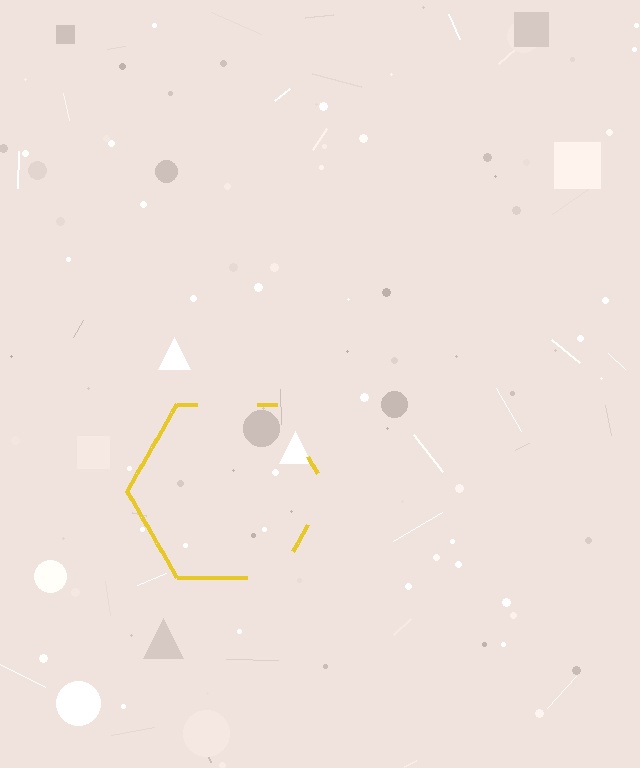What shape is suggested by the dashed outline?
The dashed outline suggests a hexagon.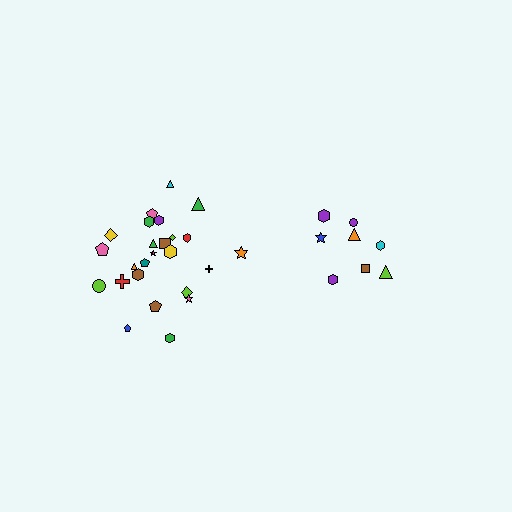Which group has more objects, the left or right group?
The left group.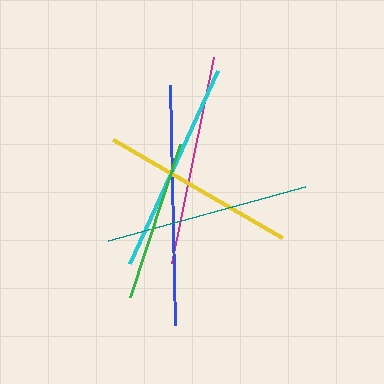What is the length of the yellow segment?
The yellow segment is approximately 196 pixels long.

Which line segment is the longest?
The blue line is the longest at approximately 241 pixels.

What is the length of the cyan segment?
The cyan segment is approximately 212 pixels long.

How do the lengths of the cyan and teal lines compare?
The cyan and teal lines are approximately the same length.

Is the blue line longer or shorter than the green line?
The blue line is longer than the green line.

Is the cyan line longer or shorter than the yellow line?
The cyan line is longer than the yellow line.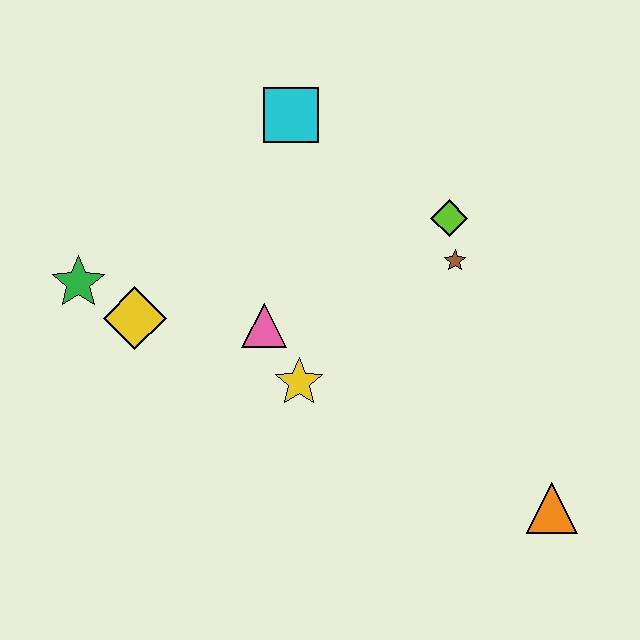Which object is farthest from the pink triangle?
The orange triangle is farthest from the pink triangle.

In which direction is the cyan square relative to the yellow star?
The cyan square is above the yellow star.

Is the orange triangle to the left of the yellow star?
No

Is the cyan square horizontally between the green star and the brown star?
Yes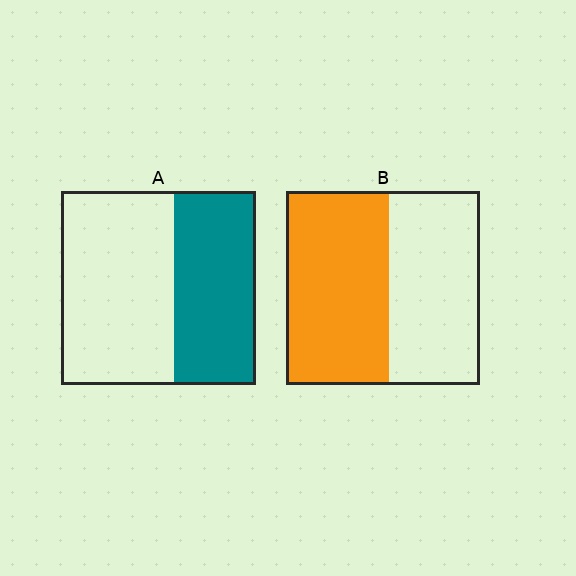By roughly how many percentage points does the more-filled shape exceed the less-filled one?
By roughly 10 percentage points (B over A).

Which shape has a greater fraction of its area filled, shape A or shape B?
Shape B.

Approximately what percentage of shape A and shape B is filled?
A is approximately 40% and B is approximately 55%.